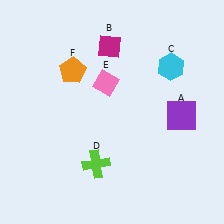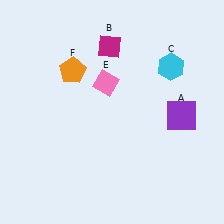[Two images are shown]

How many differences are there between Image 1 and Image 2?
There is 1 difference between the two images.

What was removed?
The lime cross (D) was removed in Image 2.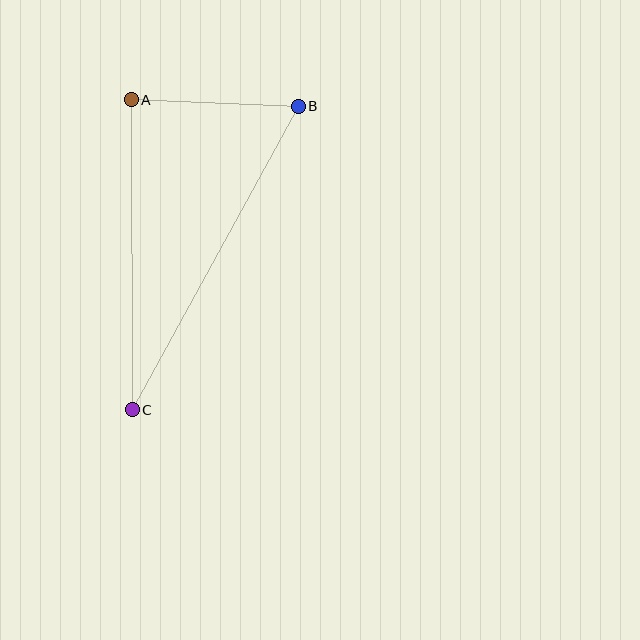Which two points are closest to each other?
Points A and B are closest to each other.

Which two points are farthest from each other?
Points B and C are farthest from each other.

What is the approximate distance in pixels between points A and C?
The distance between A and C is approximately 310 pixels.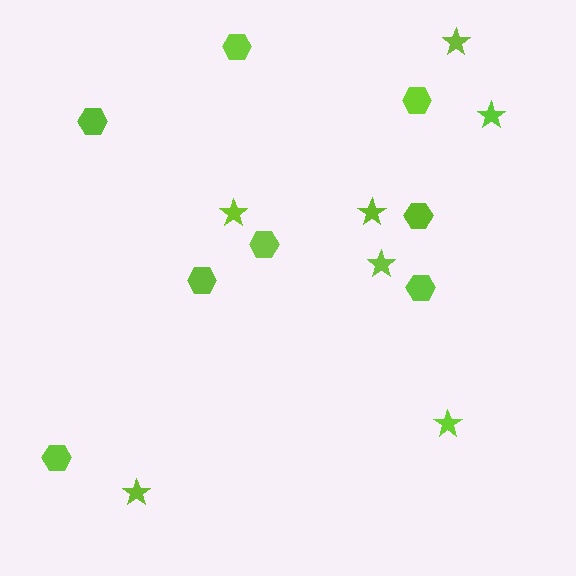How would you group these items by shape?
There are 2 groups: one group of stars (7) and one group of hexagons (8).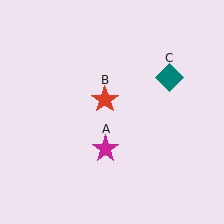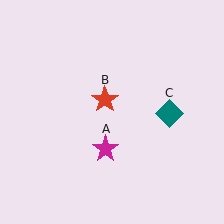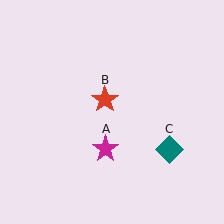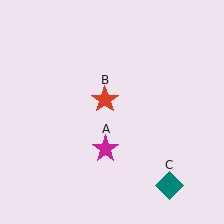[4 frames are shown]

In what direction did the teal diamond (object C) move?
The teal diamond (object C) moved down.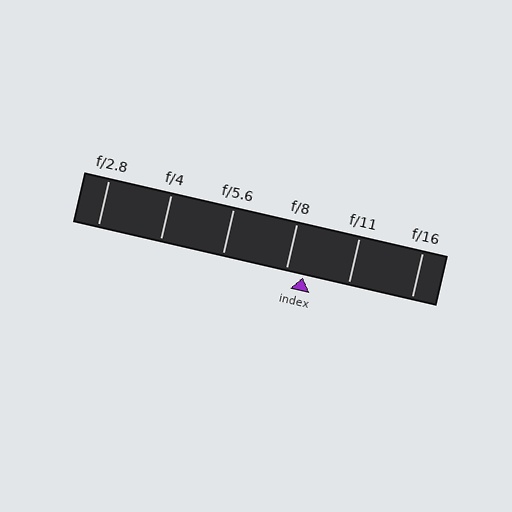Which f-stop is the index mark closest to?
The index mark is closest to f/8.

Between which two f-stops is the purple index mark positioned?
The index mark is between f/8 and f/11.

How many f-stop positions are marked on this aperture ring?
There are 6 f-stop positions marked.